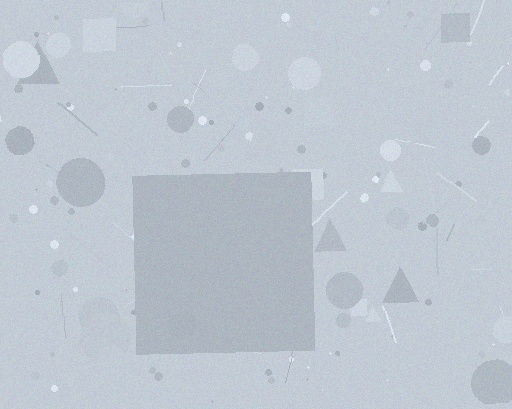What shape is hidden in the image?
A square is hidden in the image.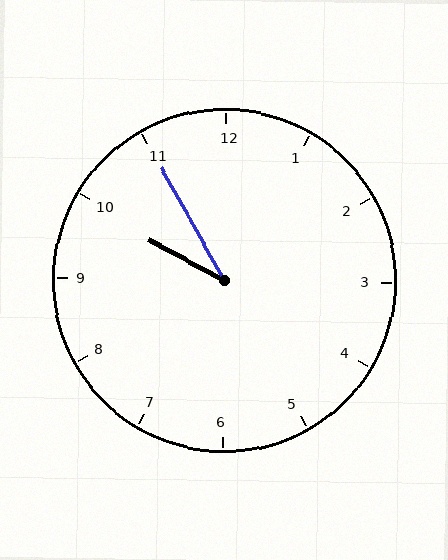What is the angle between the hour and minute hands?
Approximately 32 degrees.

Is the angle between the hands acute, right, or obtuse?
It is acute.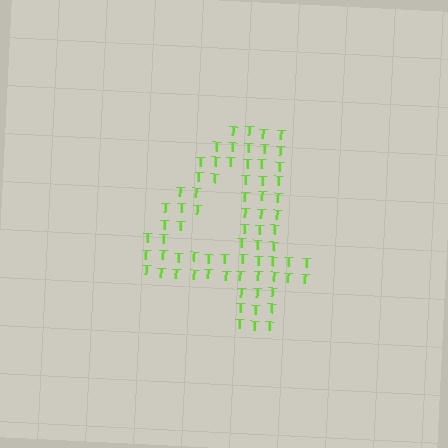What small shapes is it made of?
It is made of small letter T's.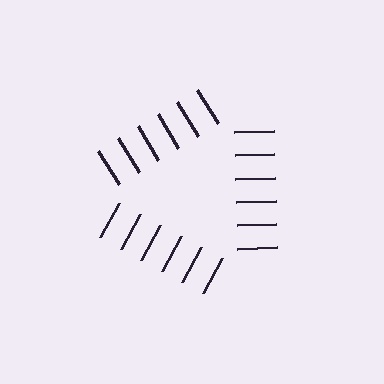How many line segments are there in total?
18 — 6 along each of the 3 edges.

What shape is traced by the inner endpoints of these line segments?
An illusory triangle — the line segments terminate on its edges but no continuous stroke is drawn.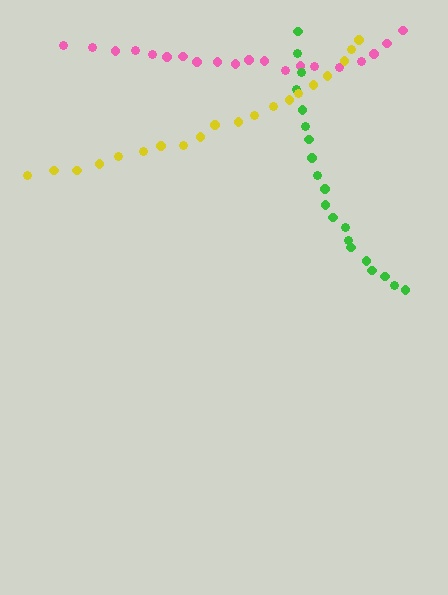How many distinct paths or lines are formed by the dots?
There are 3 distinct paths.